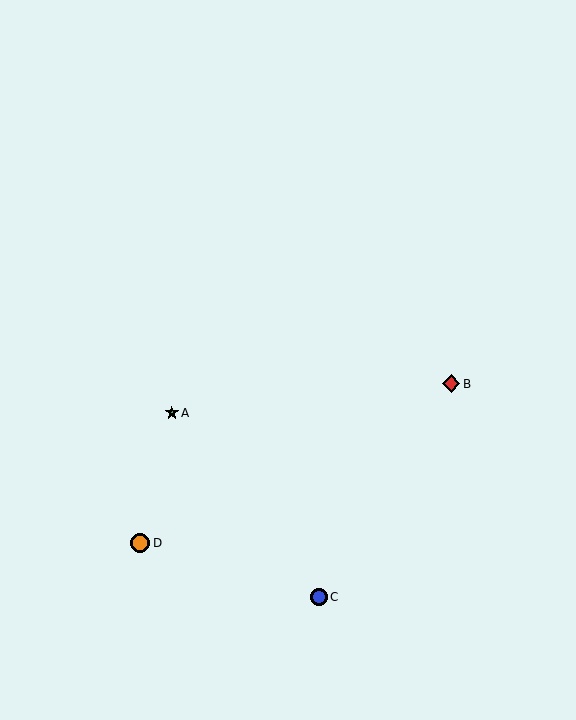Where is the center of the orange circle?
The center of the orange circle is at (140, 543).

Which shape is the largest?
The orange circle (labeled D) is the largest.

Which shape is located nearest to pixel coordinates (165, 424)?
The green star (labeled A) at (172, 413) is nearest to that location.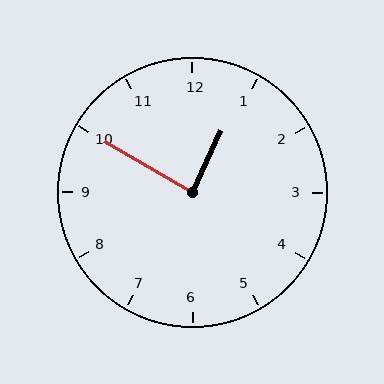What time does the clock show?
12:50.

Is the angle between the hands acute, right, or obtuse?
It is right.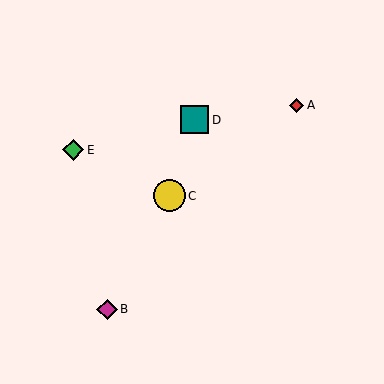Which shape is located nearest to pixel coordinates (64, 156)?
The green diamond (labeled E) at (73, 150) is nearest to that location.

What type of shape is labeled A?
Shape A is a red diamond.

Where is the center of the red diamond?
The center of the red diamond is at (297, 105).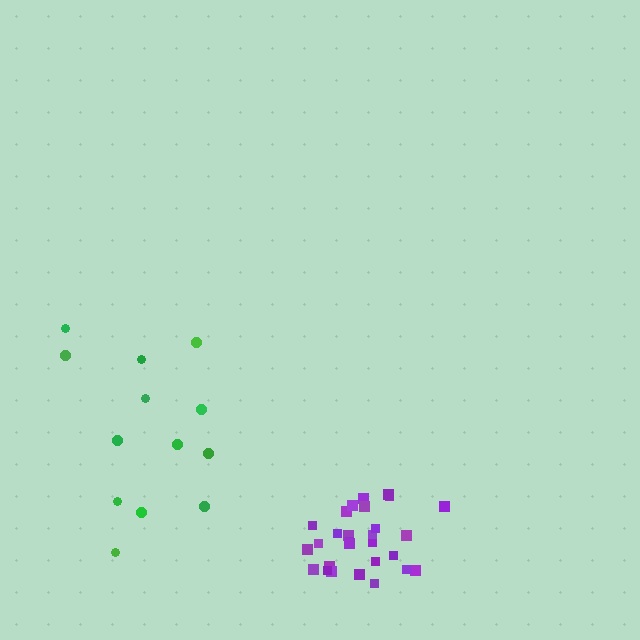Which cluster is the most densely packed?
Purple.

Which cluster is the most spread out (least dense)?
Green.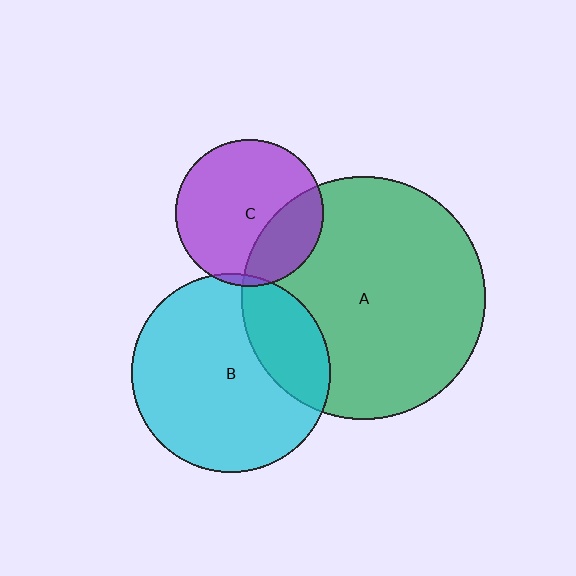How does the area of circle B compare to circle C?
Approximately 1.8 times.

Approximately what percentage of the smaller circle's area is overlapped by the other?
Approximately 25%.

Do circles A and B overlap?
Yes.